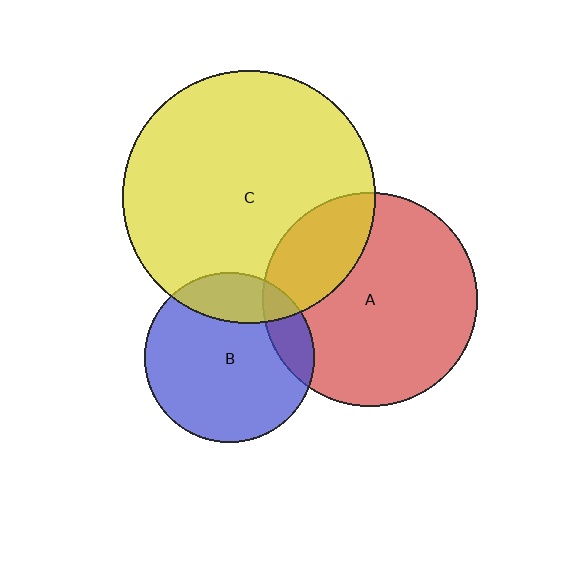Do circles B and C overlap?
Yes.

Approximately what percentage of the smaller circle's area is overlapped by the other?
Approximately 20%.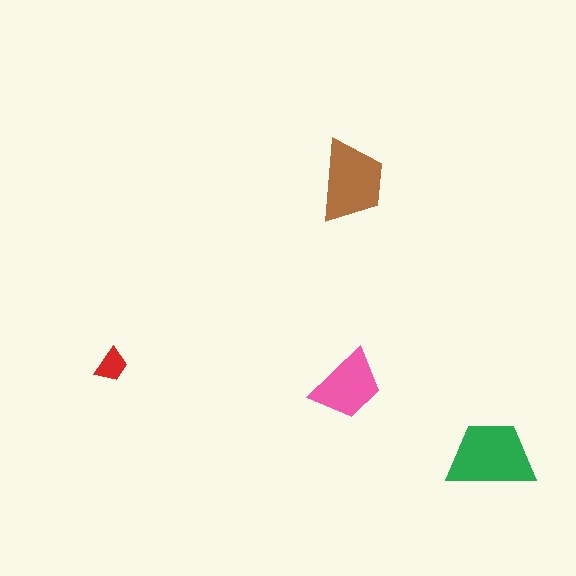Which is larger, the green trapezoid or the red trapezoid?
The green one.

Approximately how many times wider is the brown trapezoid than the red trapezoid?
About 2.5 times wider.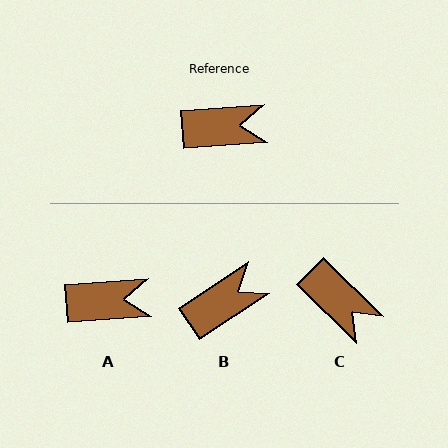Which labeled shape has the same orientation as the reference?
A.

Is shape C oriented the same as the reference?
No, it is off by about 48 degrees.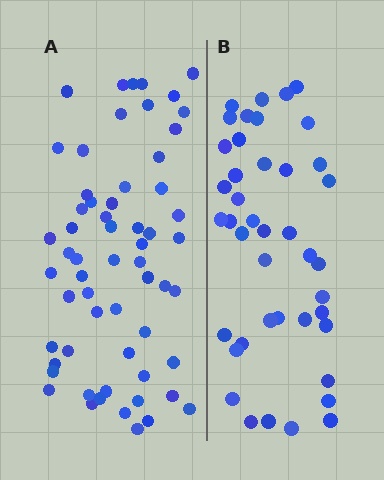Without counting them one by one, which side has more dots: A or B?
Region A (the left region) has more dots.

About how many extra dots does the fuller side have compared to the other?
Region A has approximately 20 more dots than region B.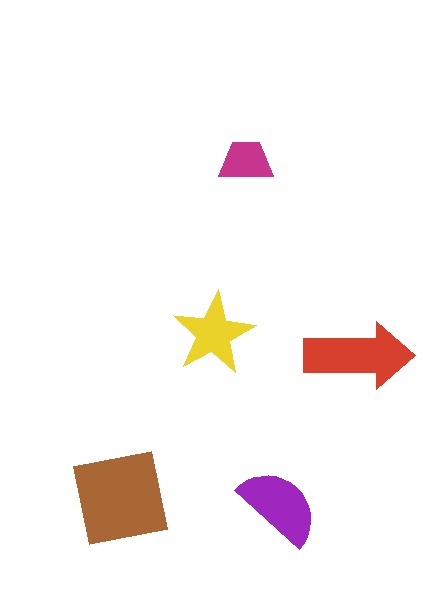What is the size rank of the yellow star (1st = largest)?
4th.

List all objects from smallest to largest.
The magenta trapezoid, the yellow star, the purple semicircle, the red arrow, the brown square.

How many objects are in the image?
There are 5 objects in the image.